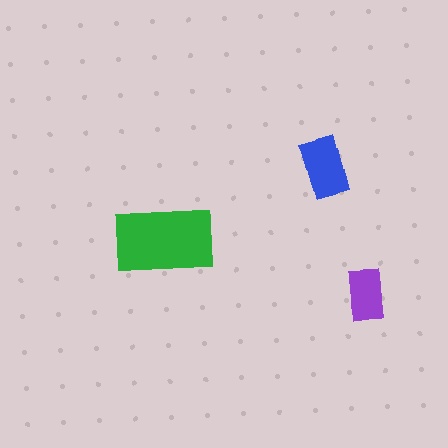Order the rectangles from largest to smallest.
the green one, the blue one, the purple one.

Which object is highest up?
The blue rectangle is topmost.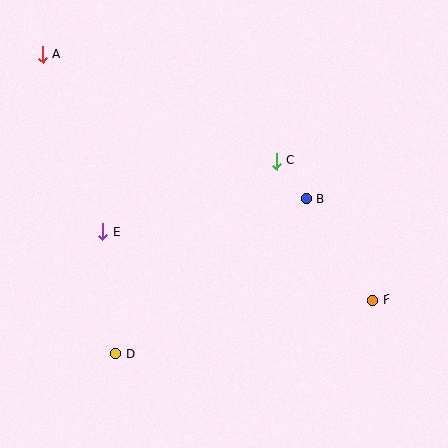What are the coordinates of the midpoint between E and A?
The midpoint between E and A is at (73, 143).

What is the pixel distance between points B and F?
The distance between B and F is 121 pixels.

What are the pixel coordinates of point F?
Point F is at (372, 300).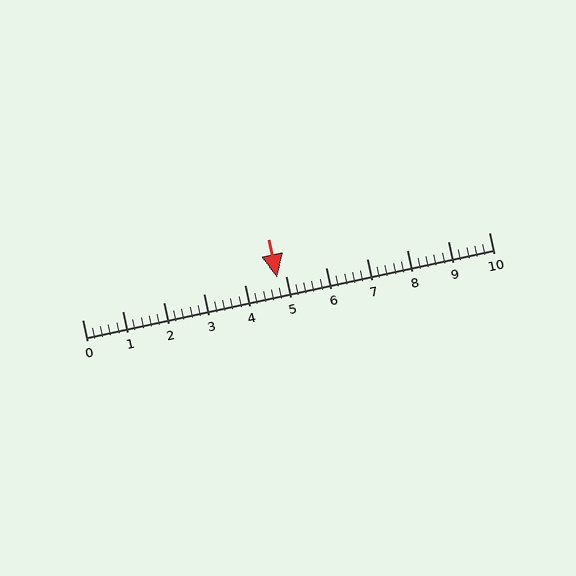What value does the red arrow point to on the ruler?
The red arrow points to approximately 4.8.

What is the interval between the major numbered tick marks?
The major tick marks are spaced 1 units apart.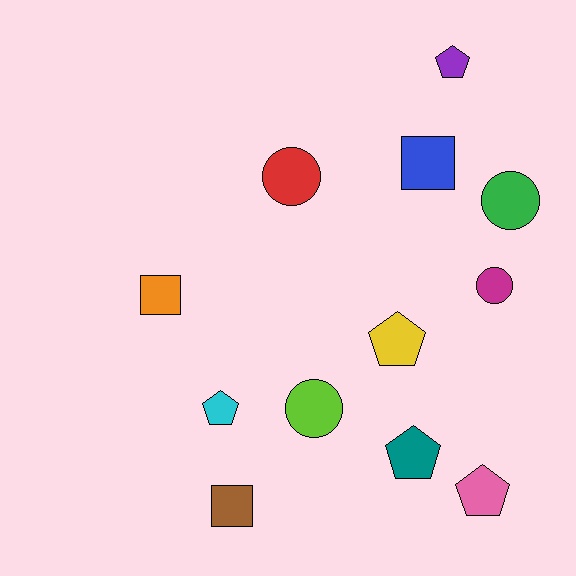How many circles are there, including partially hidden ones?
There are 4 circles.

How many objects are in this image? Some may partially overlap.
There are 12 objects.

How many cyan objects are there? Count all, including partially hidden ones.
There is 1 cyan object.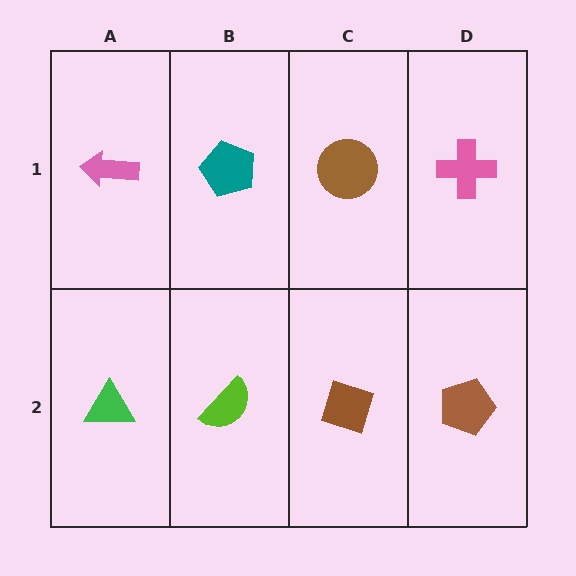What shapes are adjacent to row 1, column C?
A brown diamond (row 2, column C), a teal pentagon (row 1, column B), a pink cross (row 1, column D).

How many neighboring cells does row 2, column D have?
2.